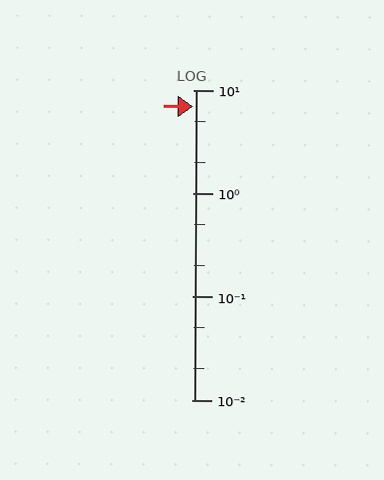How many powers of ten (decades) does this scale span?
The scale spans 3 decades, from 0.01 to 10.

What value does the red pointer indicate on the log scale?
The pointer indicates approximately 6.9.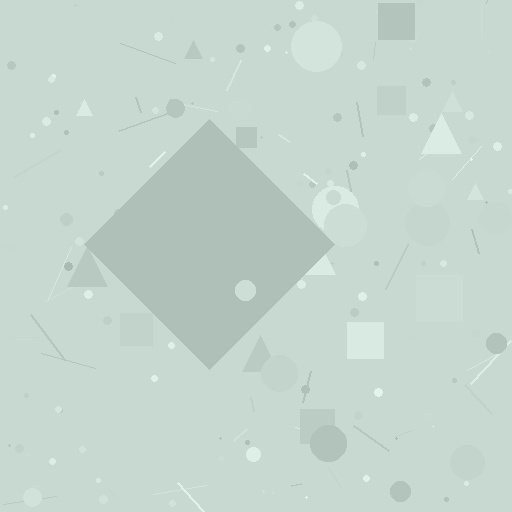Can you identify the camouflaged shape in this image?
The camouflaged shape is a diamond.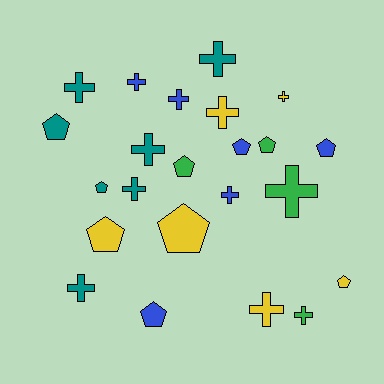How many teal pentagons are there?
There are 2 teal pentagons.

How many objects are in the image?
There are 23 objects.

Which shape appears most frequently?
Cross, with 13 objects.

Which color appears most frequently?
Teal, with 7 objects.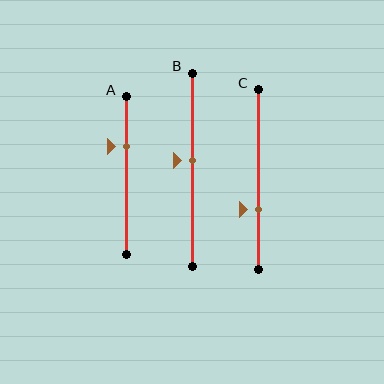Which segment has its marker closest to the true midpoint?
Segment B has its marker closest to the true midpoint.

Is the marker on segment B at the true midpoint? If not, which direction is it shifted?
No, the marker on segment B is shifted upward by about 5% of the segment length.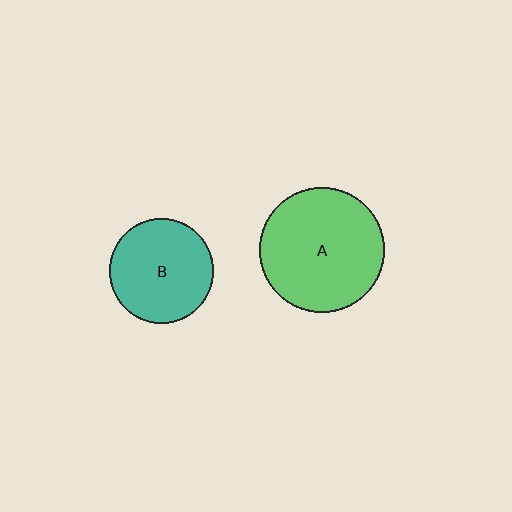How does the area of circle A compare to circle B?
Approximately 1.4 times.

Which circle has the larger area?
Circle A (green).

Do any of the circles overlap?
No, none of the circles overlap.